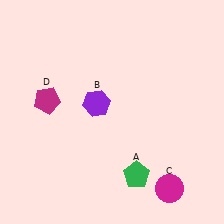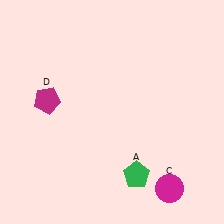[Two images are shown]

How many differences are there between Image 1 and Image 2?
There is 1 difference between the two images.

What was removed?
The purple hexagon (B) was removed in Image 2.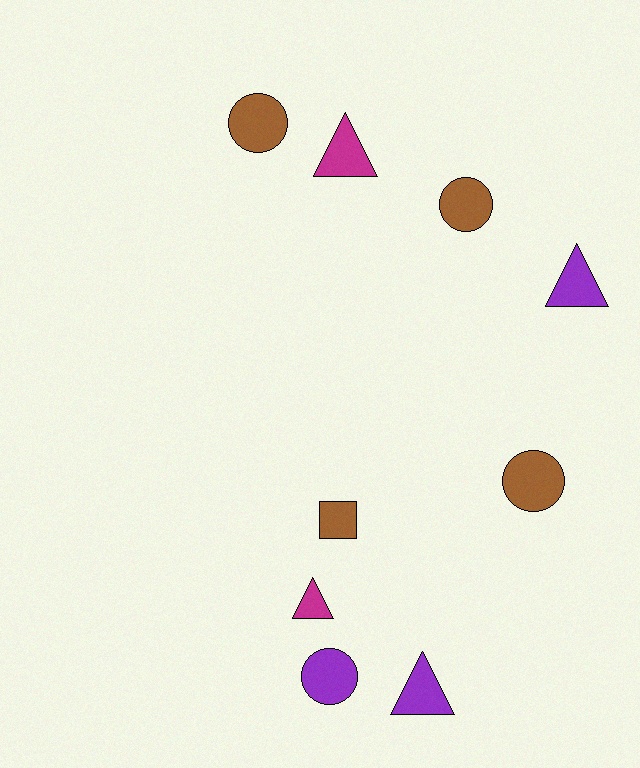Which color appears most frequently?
Brown, with 4 objects.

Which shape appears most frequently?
Circle, with 4 objects.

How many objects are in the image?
There are 9 objects.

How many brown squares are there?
There is 1 brown square.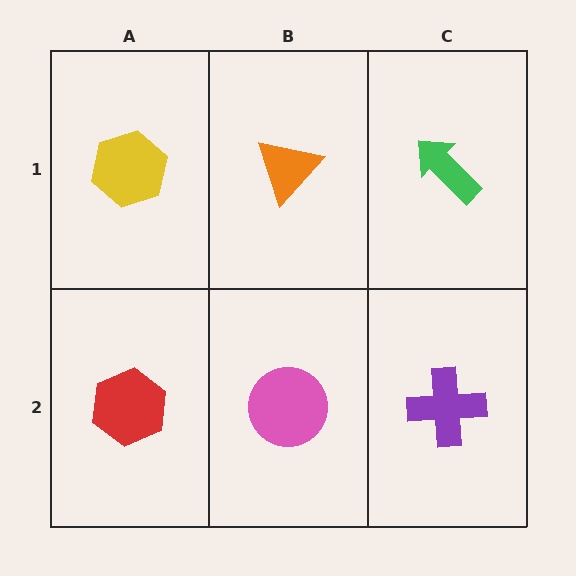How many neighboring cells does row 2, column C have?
2.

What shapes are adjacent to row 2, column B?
An orange triangle (row 1, column B), a red hexagon (row 2, column A), a purple cross (row 2, column C).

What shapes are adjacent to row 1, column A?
A red hexagon (row 2, column A), an orange triangle (row 1, column B).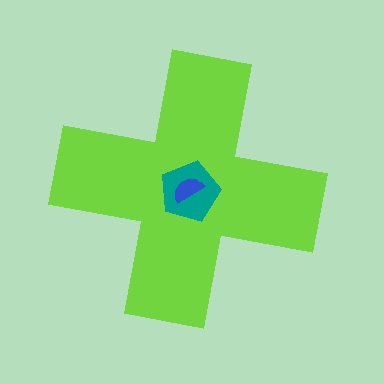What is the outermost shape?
The lime cross.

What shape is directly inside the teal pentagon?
The blue semicircle.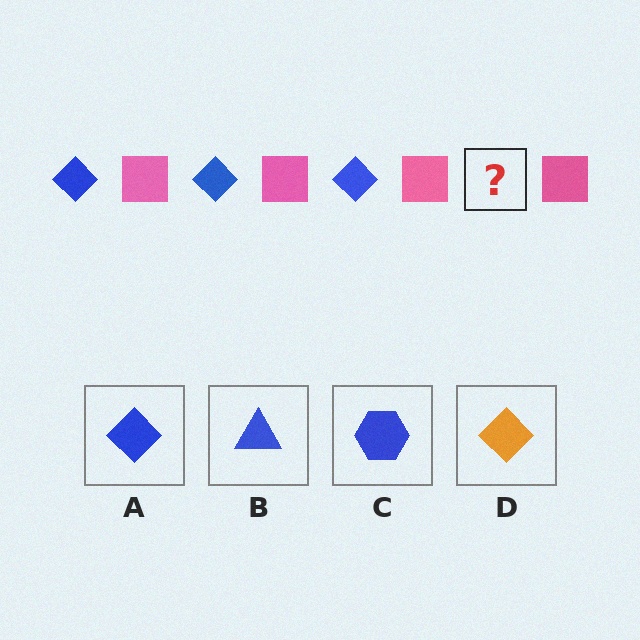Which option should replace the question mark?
Option A.